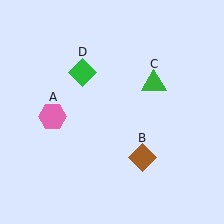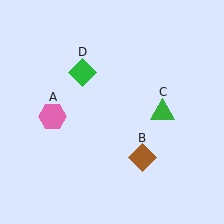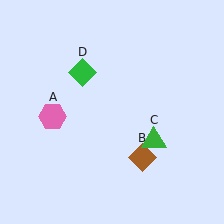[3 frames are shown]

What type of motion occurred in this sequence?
The green triangle (object C) rotated clockwise around the center of the scene.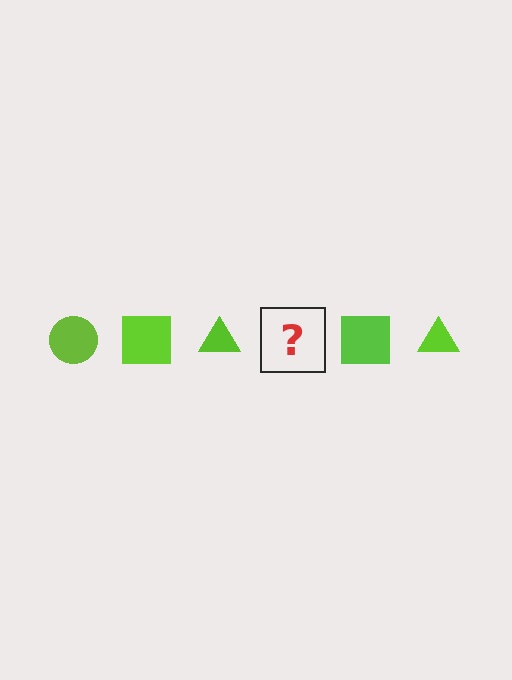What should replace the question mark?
The question mark should be replaced with a lime circle.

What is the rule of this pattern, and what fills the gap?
The rule is that the pattern cycles through circle, square, triangle shapes in lime. The gap should be filled with a lime circle.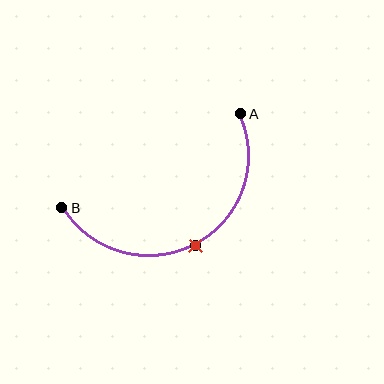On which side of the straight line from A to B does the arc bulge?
The arc bulges below the straight line connecting A and B.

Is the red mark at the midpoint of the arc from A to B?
Yes. The red mark lies on the arc at equal arc-length from both A and B — it is the arc midpoint.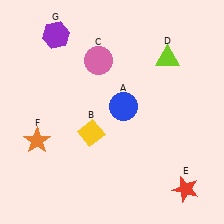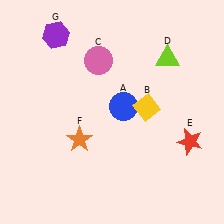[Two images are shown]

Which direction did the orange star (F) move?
The orange star (F) moved right.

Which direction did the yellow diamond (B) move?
The yellow diamond (B) moved right.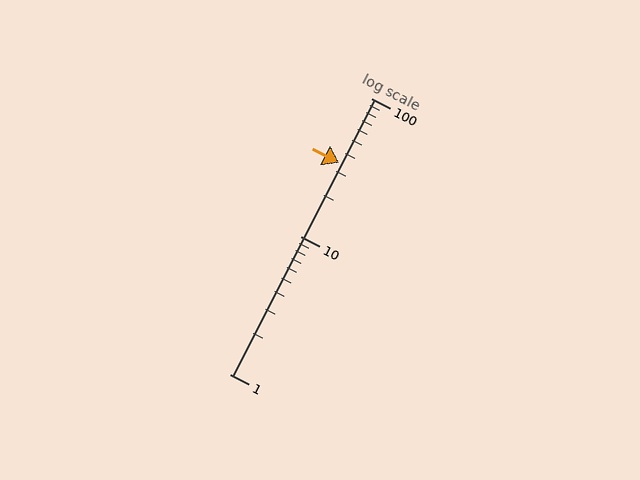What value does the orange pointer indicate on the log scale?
The pointer indicates approximately 34.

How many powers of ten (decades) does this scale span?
The scale spans 2 decades, from 1 to 100.